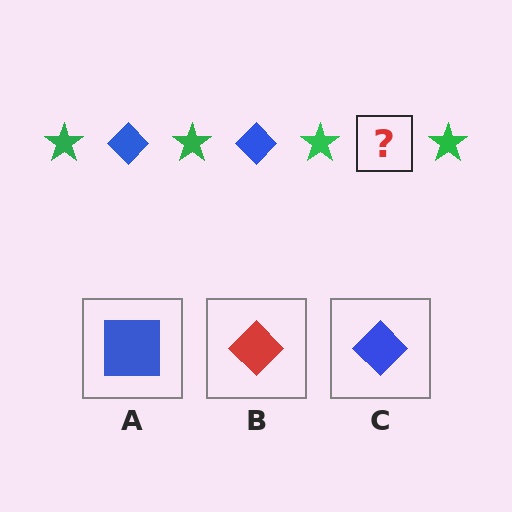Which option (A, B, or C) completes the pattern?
C.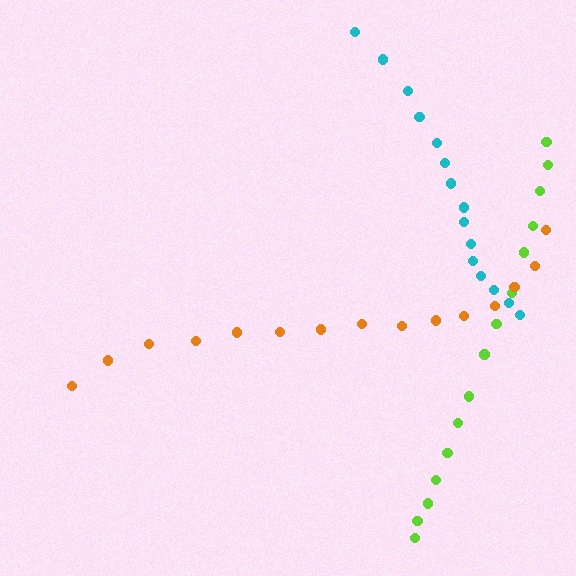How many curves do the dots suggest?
There are 3 distinct paths.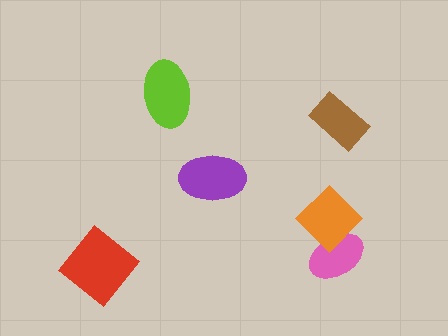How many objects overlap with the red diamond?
0 objects overlap with the red diamond.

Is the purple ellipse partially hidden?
No, no other shape covers it.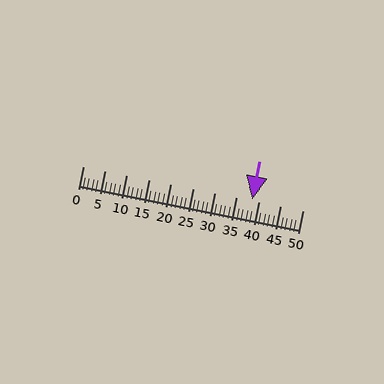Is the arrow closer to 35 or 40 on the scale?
The arrow is closer to 40.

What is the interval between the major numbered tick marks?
The major tick marks are spaced 5 units apart.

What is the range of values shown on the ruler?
The ruler shows values from 0 to 50.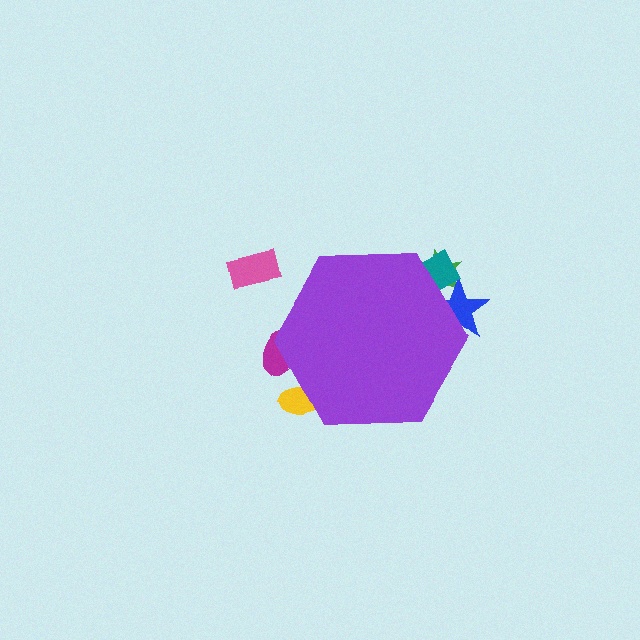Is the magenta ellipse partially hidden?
Yes, the magenta ellipse is partially hidden behind the purple hexagon.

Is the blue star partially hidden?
Yes, the blue star is partially hidden behind the purple hexagon.